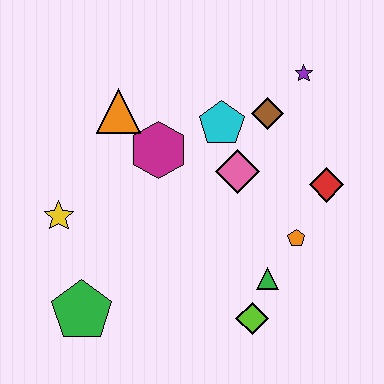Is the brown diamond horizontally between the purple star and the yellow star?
Yes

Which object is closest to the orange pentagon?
The green triangle is closest to the orange pentagon.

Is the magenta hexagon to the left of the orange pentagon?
Yes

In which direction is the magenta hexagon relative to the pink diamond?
The magenta hexagon is to the left of the pink diamond.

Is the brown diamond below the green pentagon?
No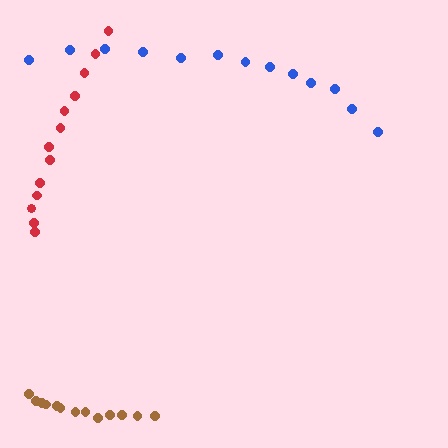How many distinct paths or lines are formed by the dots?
There are 3 distinct paths.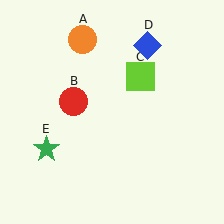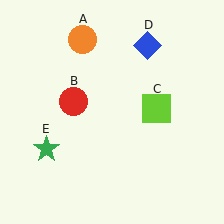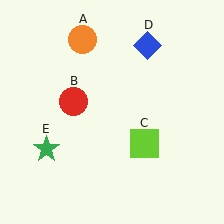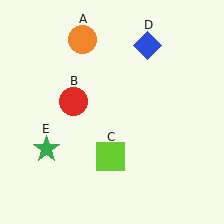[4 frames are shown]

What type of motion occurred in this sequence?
The lime square (object C) rotated clockwise around the center of the scene.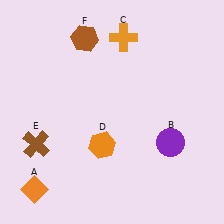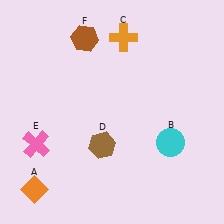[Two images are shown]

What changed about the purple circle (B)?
In Image 1, B is purple. In Image 2, it changed to cyan.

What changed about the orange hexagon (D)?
In Image 1, D is orange. In Image 2, it changed to brown.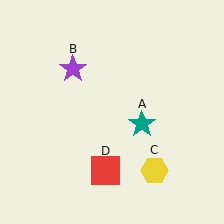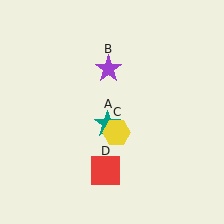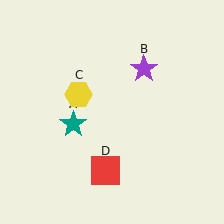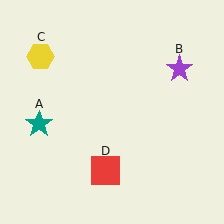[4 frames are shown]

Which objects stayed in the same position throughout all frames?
Red square (object D) remained stationary.